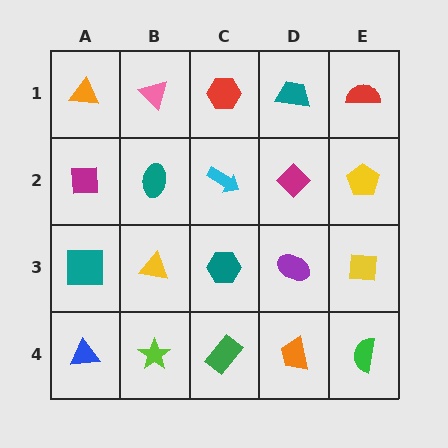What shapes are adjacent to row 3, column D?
A magenta diamond (row 2, column D), an orange trapezoid (row 4, column D), a teal hexagon (row 3, column C), a yellow square (row 3, column E).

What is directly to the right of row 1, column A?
A pink triangle.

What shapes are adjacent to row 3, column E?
A yellow pentagon (row 2, column E), a green semicircle (row 4, column E), a purple ellipse (row 3, column D).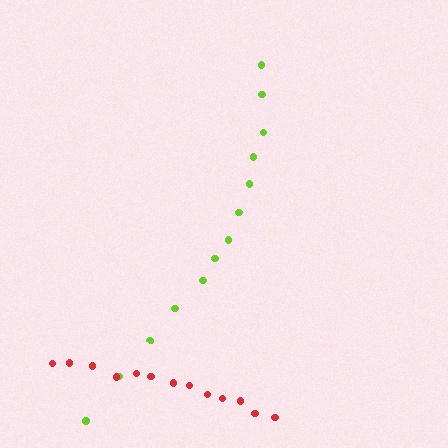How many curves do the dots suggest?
There are 2 distinct paths.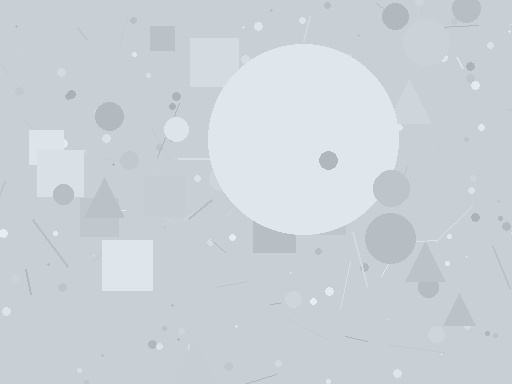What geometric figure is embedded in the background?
A circle is embedded in the background.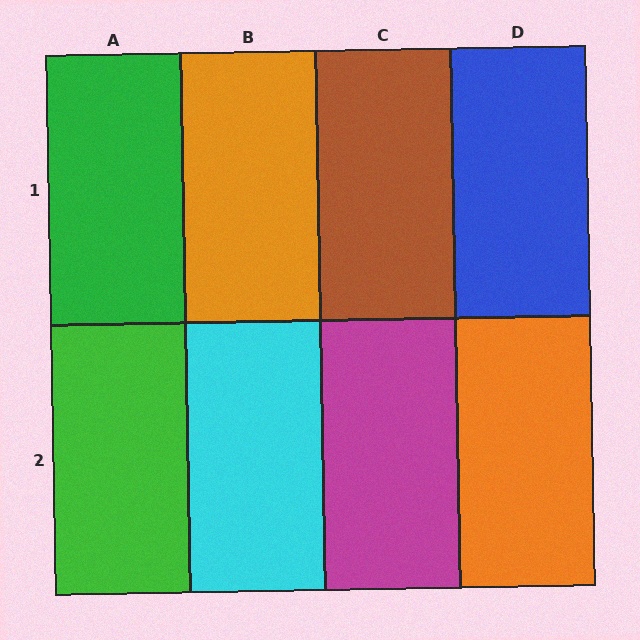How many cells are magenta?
1 cell is magenta.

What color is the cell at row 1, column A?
Green.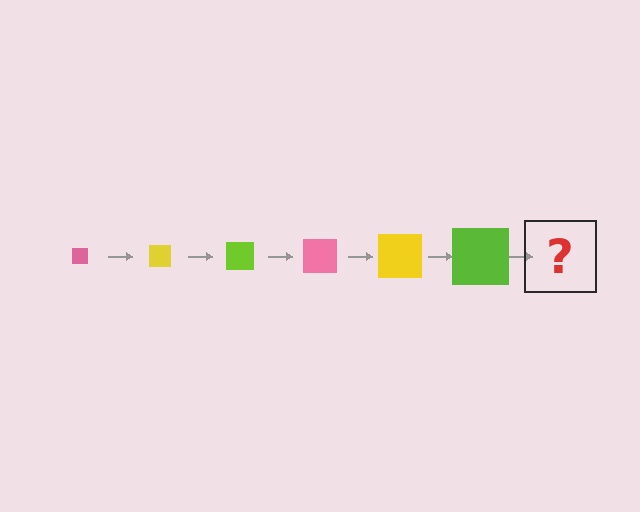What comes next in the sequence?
The next element should be a pink square, larger than the previous one.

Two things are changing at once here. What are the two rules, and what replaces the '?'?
The two rules are that the square grows larger each step and the color cycles through pink, yellow, and lime. The '?' should be a pink square, larger than the previous one.